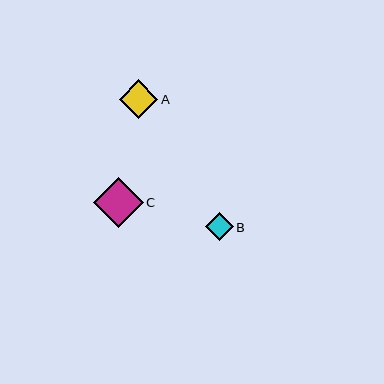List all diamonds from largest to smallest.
From largest to smallest: C, A, B.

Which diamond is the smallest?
Diamond B is the smallest with a size of approximately 28 pixels.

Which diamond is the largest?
Diamond C is the largest with a size of approximately 50 pixels.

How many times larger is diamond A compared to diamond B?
Diamond A is approximately 1.4 times the size of diamond B.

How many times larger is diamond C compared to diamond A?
Diamond C is approximately 1.3 times the size of diamond A.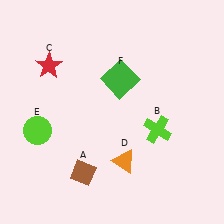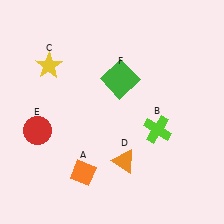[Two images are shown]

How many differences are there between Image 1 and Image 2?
There are 3 differences between the two images.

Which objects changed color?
A changed from brown to orange. C changed from red to yellow. E changed from lime to red.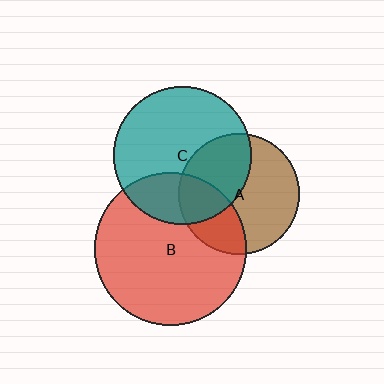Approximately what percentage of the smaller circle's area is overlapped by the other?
Approximately 25%.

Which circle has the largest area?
Circle B (red).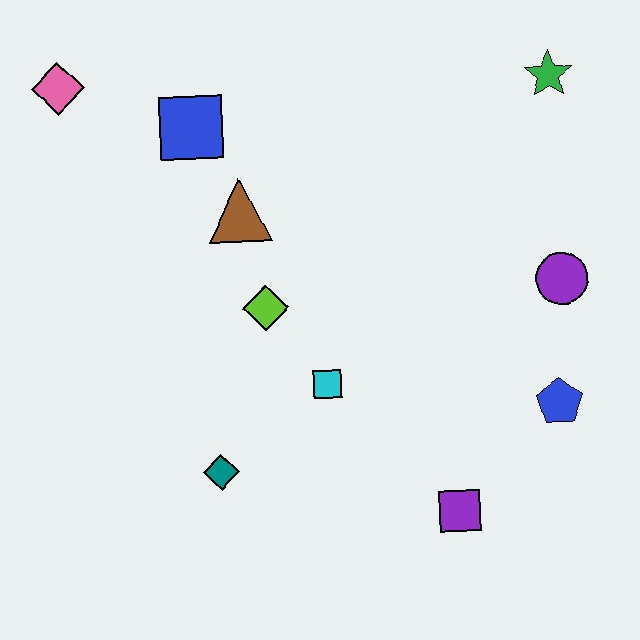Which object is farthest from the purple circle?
The pink diamond is farthest from the purple circle.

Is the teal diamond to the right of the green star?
No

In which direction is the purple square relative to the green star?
The purple square is below the green star.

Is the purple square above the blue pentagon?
No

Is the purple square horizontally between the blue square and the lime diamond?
No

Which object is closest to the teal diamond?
The cyan square is closest to the teal diamond.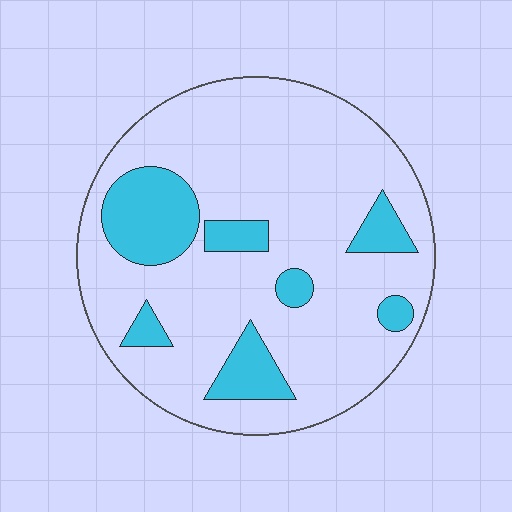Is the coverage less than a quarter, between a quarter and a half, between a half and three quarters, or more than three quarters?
Less than a quarter.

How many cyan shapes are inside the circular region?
7.